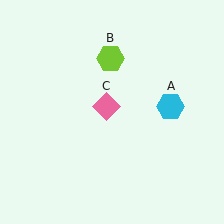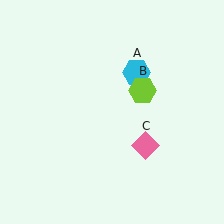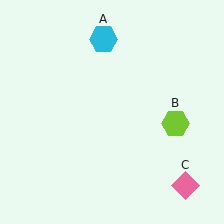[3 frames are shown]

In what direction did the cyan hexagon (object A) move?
The cyan hexagon (object A) moved up and to the left.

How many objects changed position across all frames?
3 objects changed position: cyan hexagon (object A), lime hexagon (object B), pink diamond (object C).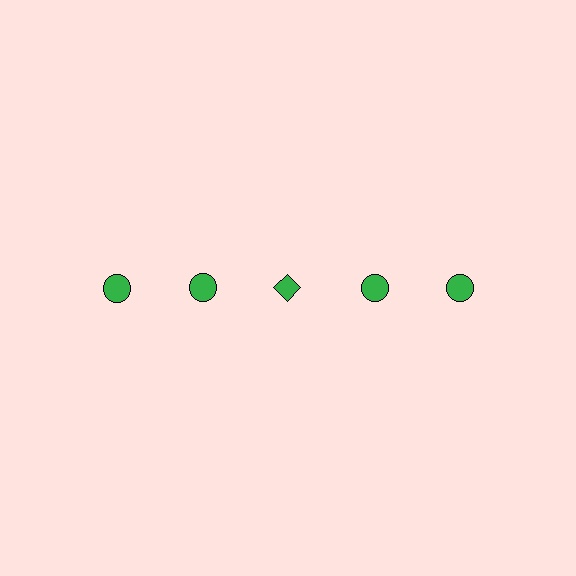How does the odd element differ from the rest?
It has a different shape: diamond instead of circle.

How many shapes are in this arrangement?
There are 5 shapes arranged in a grid pattern.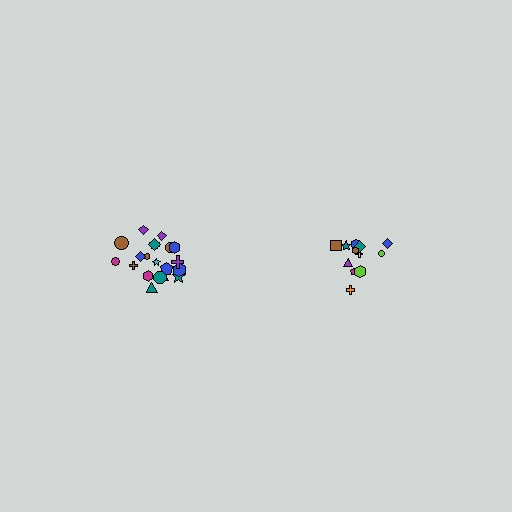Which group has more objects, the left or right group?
The left group.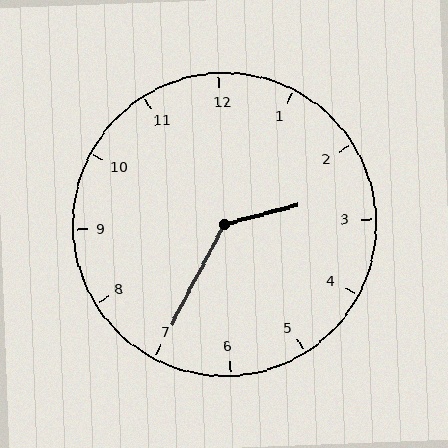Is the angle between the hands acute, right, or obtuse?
It is obtuse.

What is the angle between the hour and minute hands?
Approximately 132 degrees.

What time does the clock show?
2:35.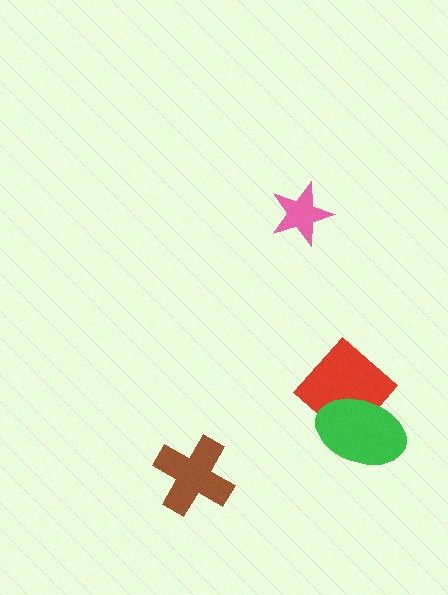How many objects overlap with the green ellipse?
1 object overlaps with the green ellipse.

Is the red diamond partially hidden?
Yes, it is partially covered by another shape.